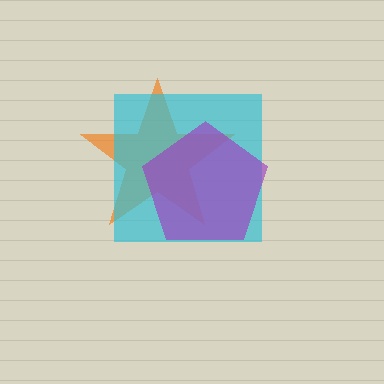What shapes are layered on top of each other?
The layered shapes are: an orange star, a cyan square, a purple pentagon.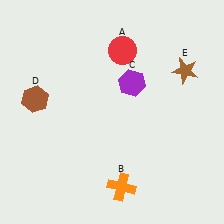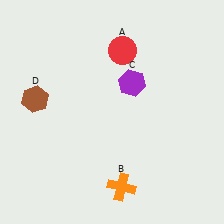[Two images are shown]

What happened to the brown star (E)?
The brown star (E) was removed in Image 2. It was in the top-right area of Image 1.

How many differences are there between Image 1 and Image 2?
There is 1 difference between the two images.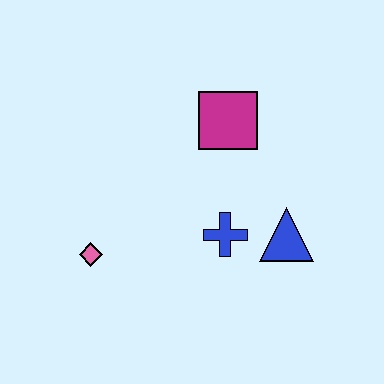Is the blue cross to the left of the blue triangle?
Yes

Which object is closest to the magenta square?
The blue cross is closest to the magenta square.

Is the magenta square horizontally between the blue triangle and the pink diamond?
Yes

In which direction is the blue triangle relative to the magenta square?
The blue triangle is below the magenta square.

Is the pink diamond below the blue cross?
Yes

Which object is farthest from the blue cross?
The pink diamond is farthest from the blue cross.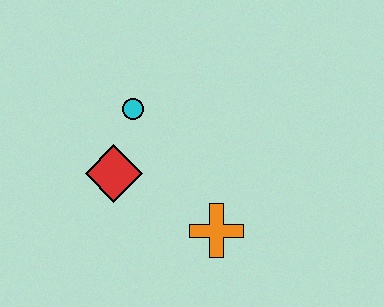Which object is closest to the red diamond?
The cyan circle is closest to the red diamond.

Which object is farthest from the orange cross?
The cyan circle is farthest from the orange cross.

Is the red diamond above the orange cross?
Yes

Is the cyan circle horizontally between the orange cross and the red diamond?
Yes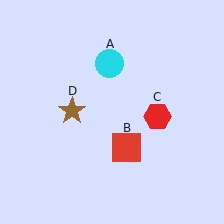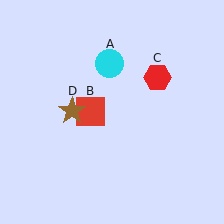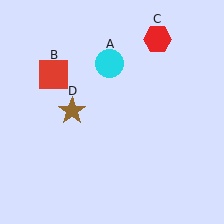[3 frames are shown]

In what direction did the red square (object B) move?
The red square (object B) moved up and to the left.